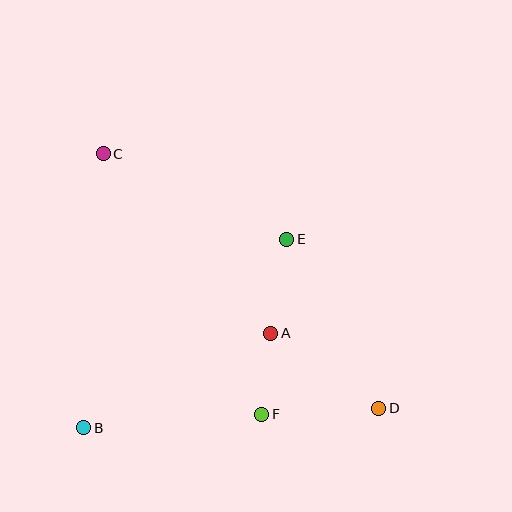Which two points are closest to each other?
Points A and F are closest to each other.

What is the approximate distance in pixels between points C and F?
The distance between C and F is approximately 305 pixels.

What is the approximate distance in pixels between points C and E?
The distance between C and E is approximately 202 pixels.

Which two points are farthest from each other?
Points C and D are farthest from each other.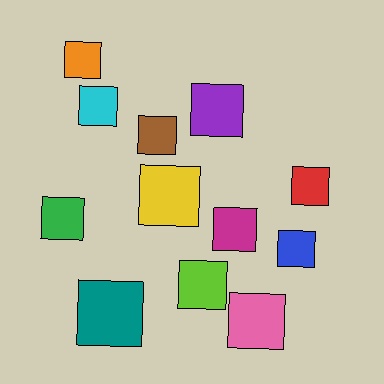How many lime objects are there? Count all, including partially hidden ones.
There is 1 lime object.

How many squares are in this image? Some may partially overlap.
There are 12 squares.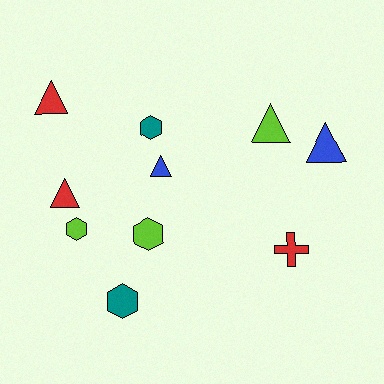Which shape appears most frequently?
Triangle, with 5 objects.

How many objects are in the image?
There are 10 objects.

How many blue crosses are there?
There are no blue crosses.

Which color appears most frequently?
Lime, with 3 objects.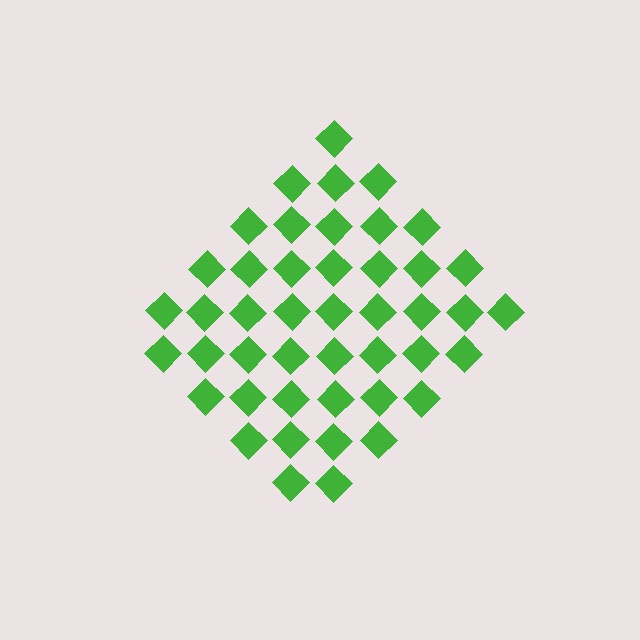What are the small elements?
The small elements are diamonds.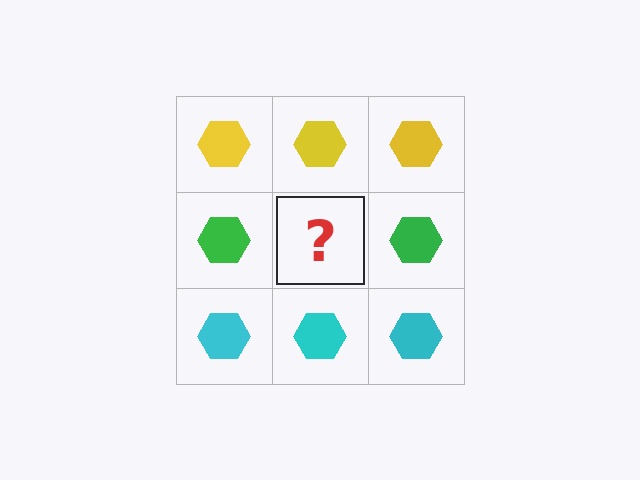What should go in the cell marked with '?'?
The missing cell should contain a green hexagon.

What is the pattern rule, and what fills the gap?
The rule is that each row has a consistent color. The gap should be filled with a green hexagon.